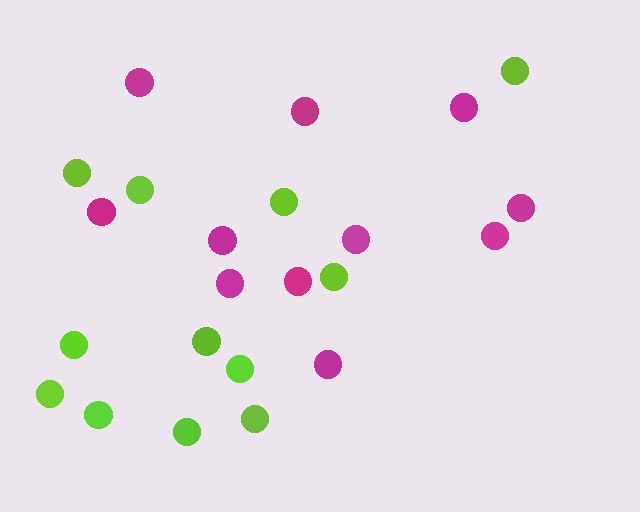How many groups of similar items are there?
There are 2 groups: one group of magenta circles (11) and one group of lime circles (12).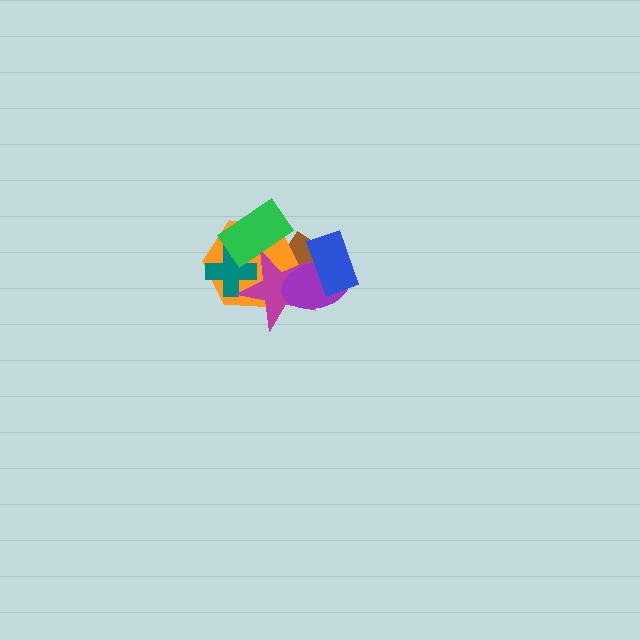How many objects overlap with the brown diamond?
5 objects overlap with the brown diamond.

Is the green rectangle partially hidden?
No, no other shape covers it.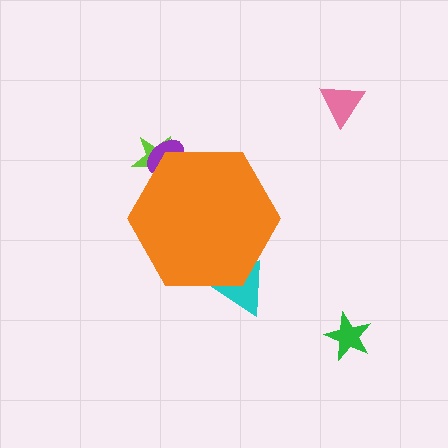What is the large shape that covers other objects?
An orange hexagon.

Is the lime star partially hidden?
Yes, the lime star is partially hidden behind the orange hexagon.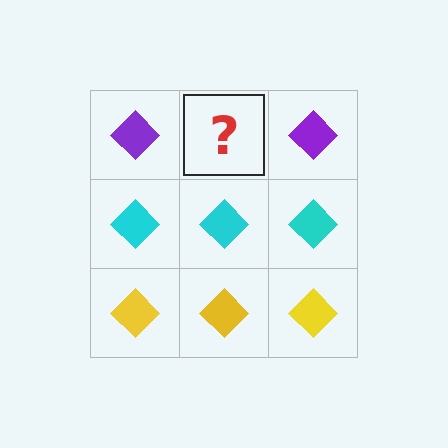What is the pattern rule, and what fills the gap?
The rule is that each row has a consistent color. The gap should be filled with a purple diamond.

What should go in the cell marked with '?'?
The missing cell should contain a purple diamond.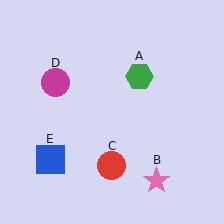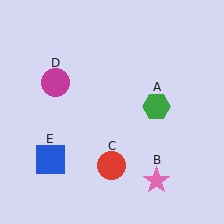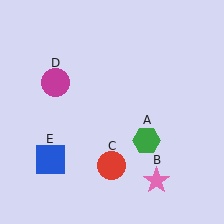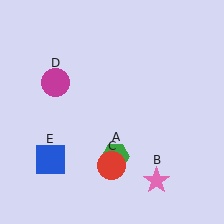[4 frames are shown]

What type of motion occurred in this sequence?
The green hexagon (object A) rotated clockwise around the center of the scene.